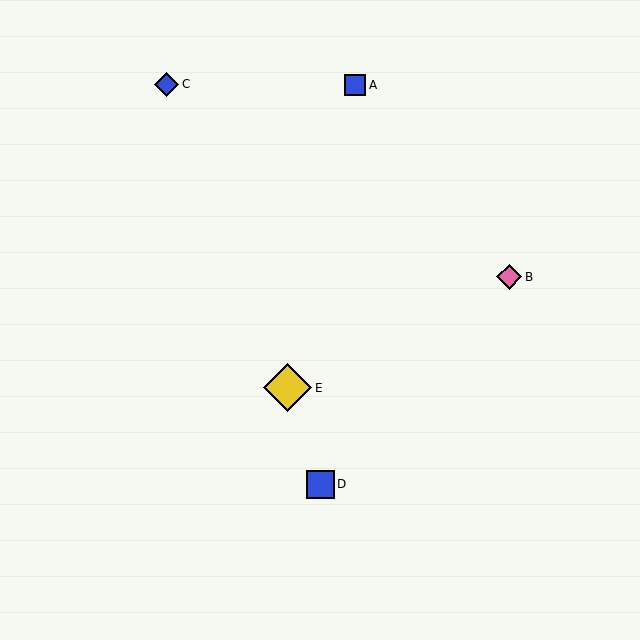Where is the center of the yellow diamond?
The center of the yellow diamond is at (288, 388).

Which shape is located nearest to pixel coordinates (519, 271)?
The pink diamond (labeled B) at (509, 277) is nearest to that location.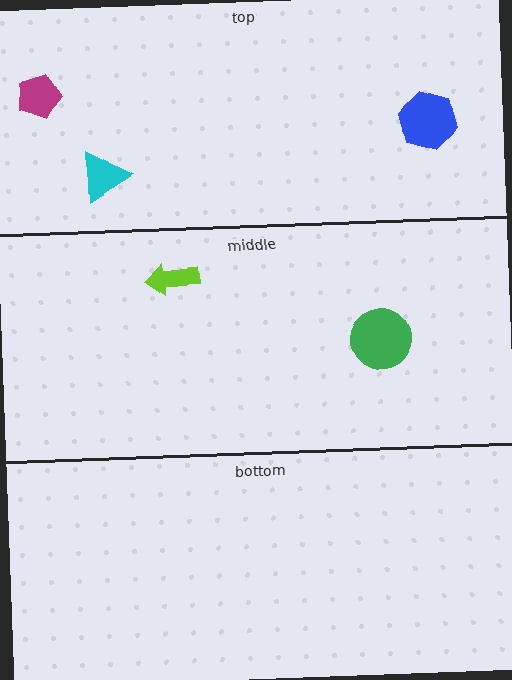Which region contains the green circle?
The middle region.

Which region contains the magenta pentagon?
The top region.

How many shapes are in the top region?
3.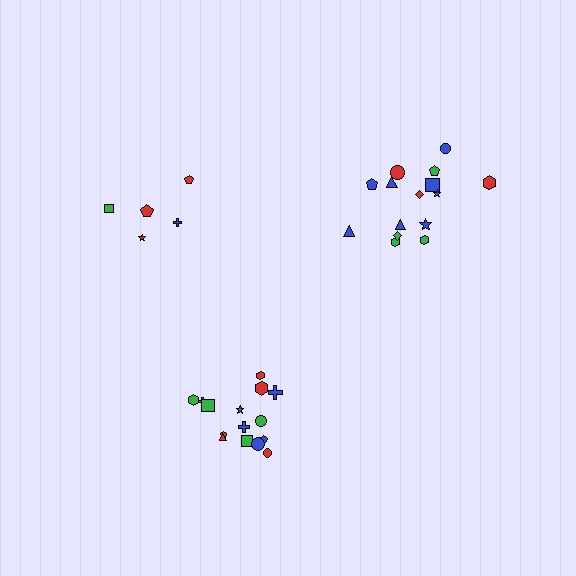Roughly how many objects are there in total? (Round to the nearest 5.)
Roughly 35 objects in total.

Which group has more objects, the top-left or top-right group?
The top-right group.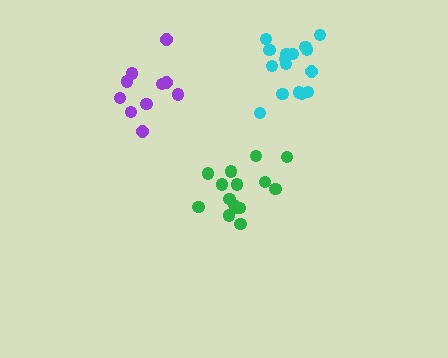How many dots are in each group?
Group 1: 16 dots, Group 2: 10 dots, Group 3: 15 dots (41 total).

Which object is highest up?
The cyan cluster is topmost.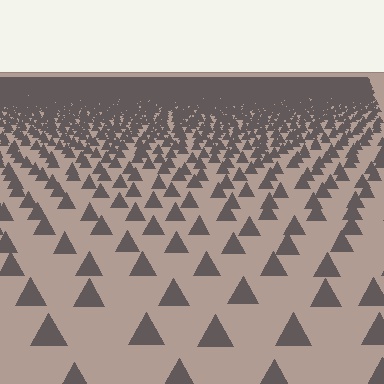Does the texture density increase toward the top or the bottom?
Density increases toward the top.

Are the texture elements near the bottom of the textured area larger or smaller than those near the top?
Larger. Near the bottom, elements are closer to the viewer and appear at a bigger on-screen size.